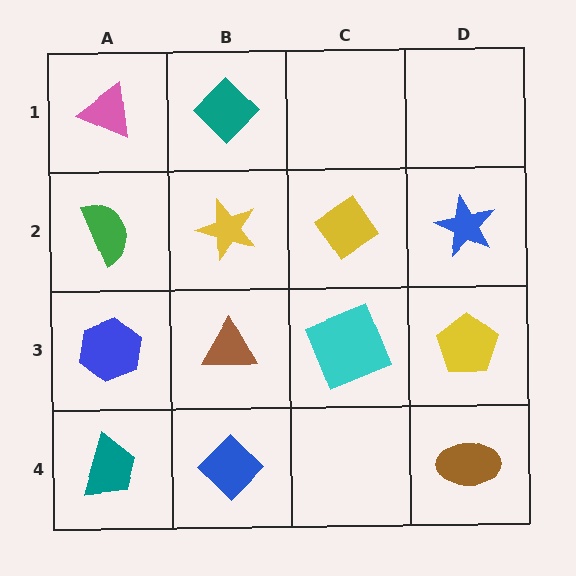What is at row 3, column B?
A brown triangle.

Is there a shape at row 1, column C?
No, that cell is empty.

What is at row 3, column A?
A blue hexagon.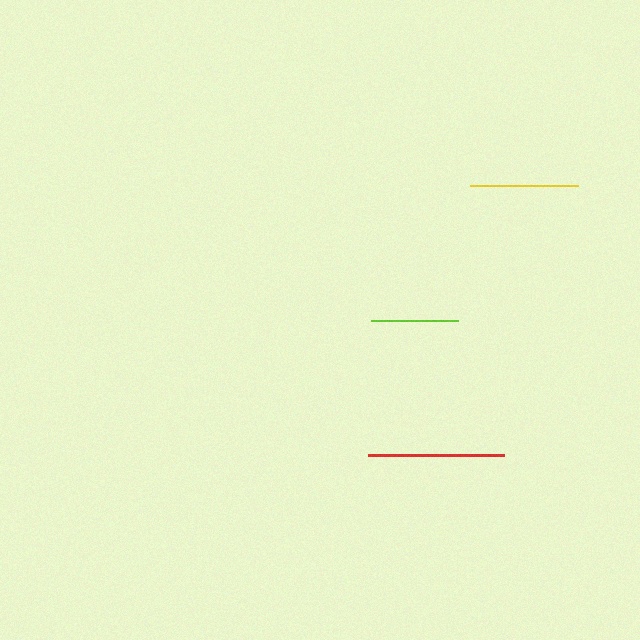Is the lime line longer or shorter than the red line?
The red line is longer than the lime line.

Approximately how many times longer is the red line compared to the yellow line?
The red line is approximately 1.3 times the length of the yellow line.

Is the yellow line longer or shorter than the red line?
The red line is longer than the yellow line.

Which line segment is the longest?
The red line is the longest at approximately 135 pixels.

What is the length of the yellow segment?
The yellow segment is approximately 108 pixels long.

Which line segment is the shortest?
The lime line is the shortest at approximately 88 pixels.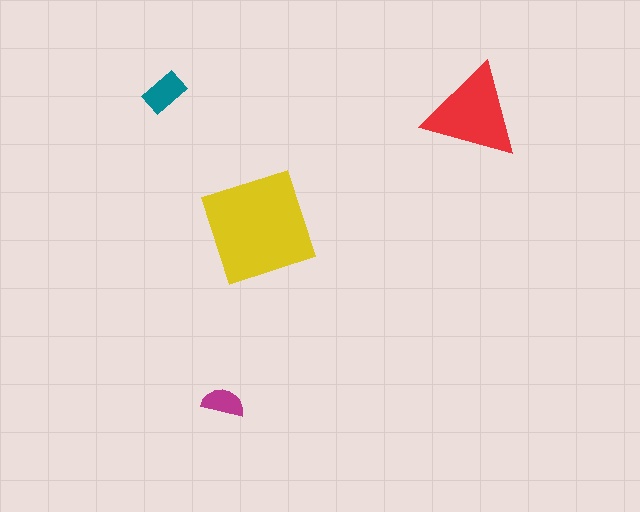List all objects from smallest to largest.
The magenta semicircle, the teal rectangle, the red triangle, the yellow diamond.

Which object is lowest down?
The magenta semicircle is bottommost.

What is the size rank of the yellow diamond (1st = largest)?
1st.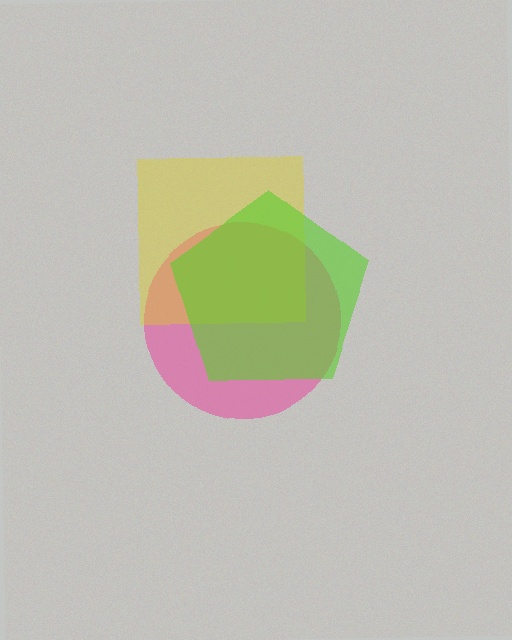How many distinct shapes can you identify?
There are 3 distinct shapes: a pink circle, a yellow square, a lime pentagon.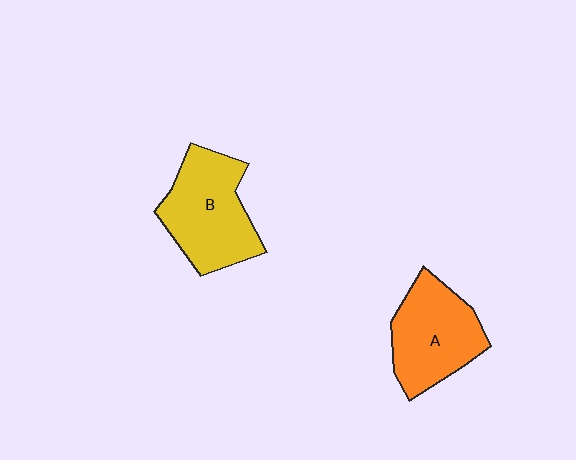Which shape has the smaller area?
Shape A (orange).